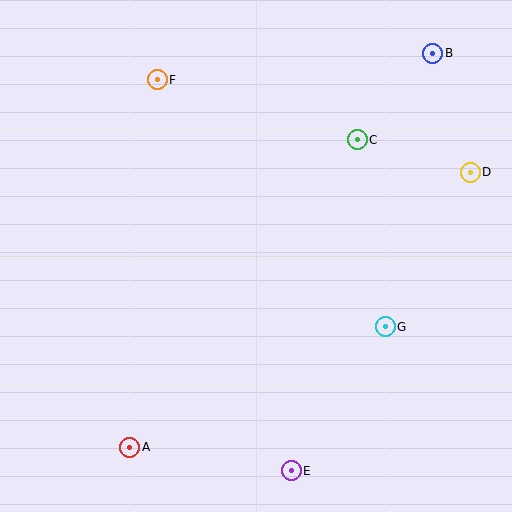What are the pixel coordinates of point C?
Point C is at (357, 140).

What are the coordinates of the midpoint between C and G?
The midpoint between C and G is at (371, 233).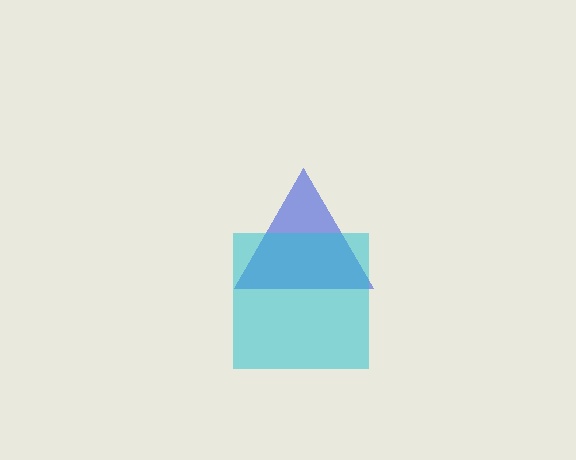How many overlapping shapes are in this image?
There are 2 overlapping shapes in the image.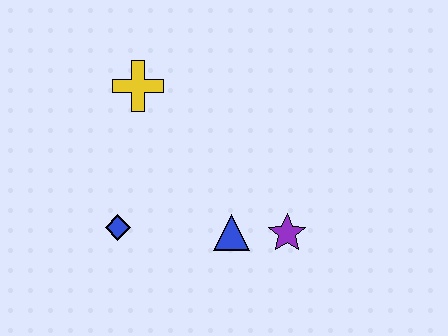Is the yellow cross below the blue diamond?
No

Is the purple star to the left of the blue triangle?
No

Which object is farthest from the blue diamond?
The purple star is farthest from the blue diamond.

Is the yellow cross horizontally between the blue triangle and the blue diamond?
Yes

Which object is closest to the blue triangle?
The purple star is closest to the blue triangle.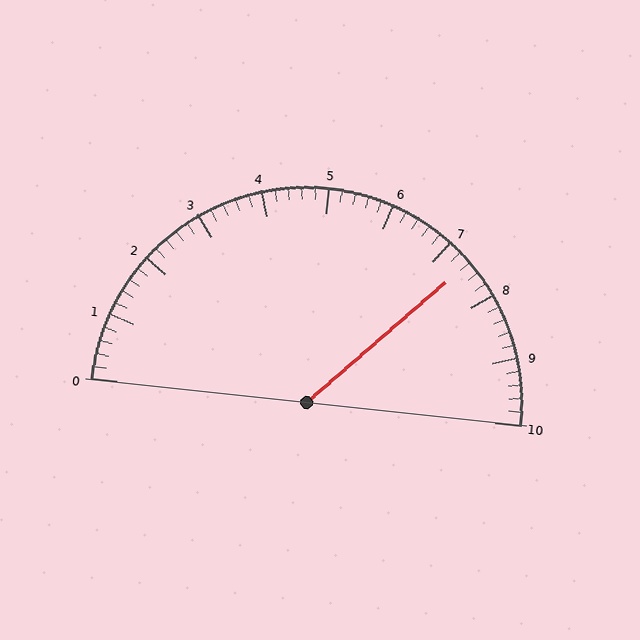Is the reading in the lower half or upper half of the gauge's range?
The reading is in the upper half of the range (0 to 10).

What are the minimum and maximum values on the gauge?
The gauge ranges from 0 to 10.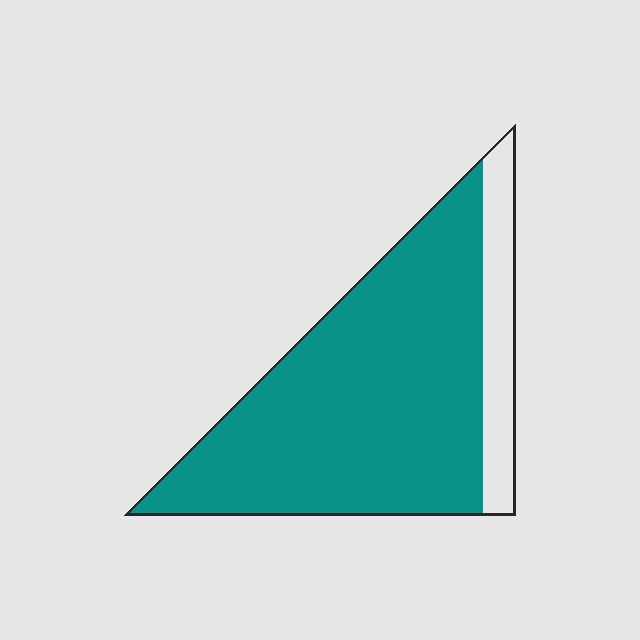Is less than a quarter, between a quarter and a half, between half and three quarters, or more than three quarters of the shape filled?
More than three quarters.